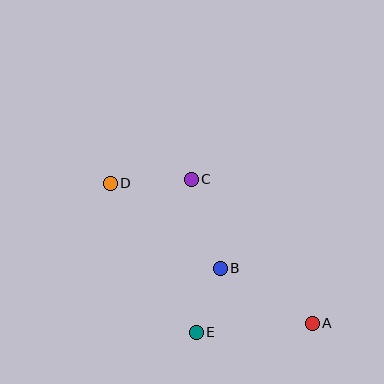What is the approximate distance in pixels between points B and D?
The distance between B and D is approximately 139 pixels.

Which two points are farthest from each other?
Points A and D are farthest from each other.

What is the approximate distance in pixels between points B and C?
The distance between B and C is approximately 93 pixels.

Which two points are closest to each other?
Points B and E are closest to each other.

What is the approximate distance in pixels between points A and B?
The distance between A and B is approximately 107 pixels.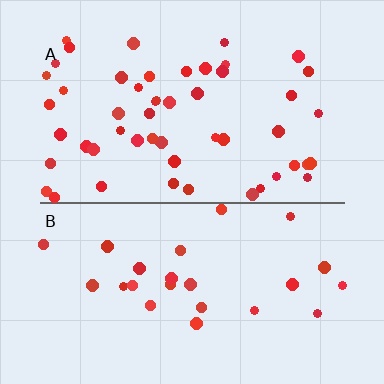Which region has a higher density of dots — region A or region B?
A (the top).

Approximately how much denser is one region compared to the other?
Approximately 2.1× — region A over region B.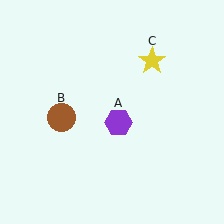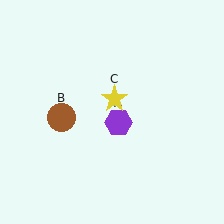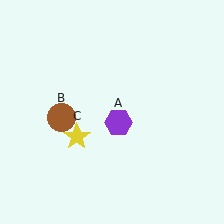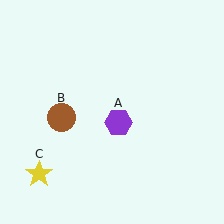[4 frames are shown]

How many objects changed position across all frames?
1 object changed position: yellow star (object C).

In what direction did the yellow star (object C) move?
The yellow star (object C) moved down and to the left.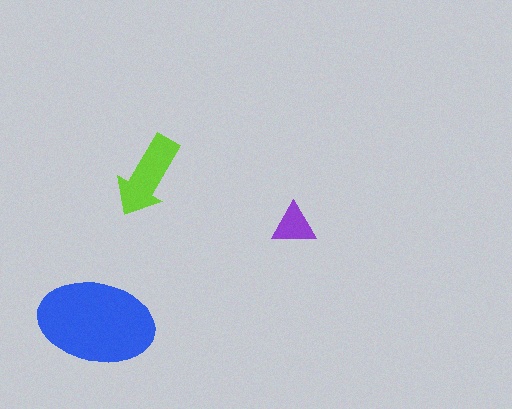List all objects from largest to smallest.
The blue ellipse, the lime arrow, the purple triangle.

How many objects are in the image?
There are 3 objects in the image.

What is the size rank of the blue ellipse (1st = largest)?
1st.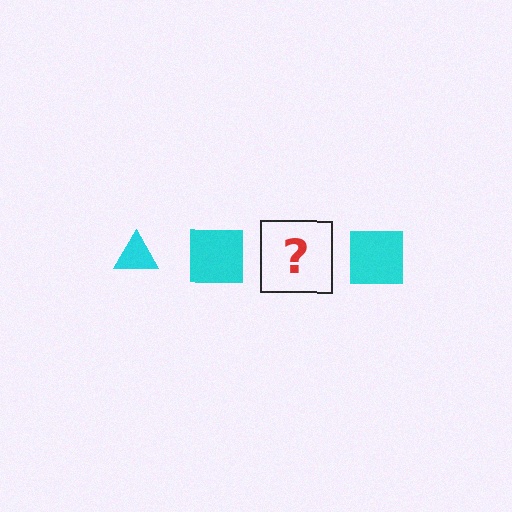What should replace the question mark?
The question mark should be replaced with a cyan triangle.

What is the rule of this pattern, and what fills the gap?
The rule is that the pattern cycles through triangle, square shapes in cyan. The gap should be filled with a cyan triangle.